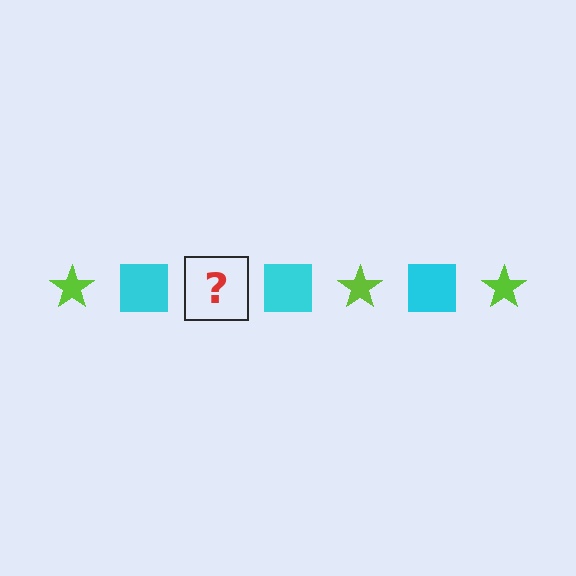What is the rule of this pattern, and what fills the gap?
The rule is that the pattern alternates between lime star and cyan square. The gap should be filled with a lime star.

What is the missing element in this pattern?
The missing element is a lime star.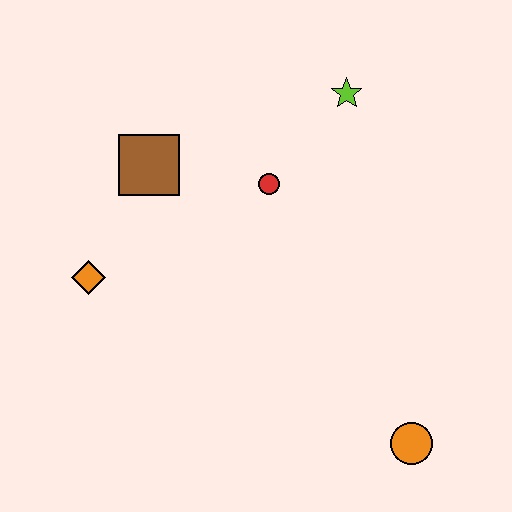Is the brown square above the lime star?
No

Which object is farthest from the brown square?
The orange circle is farthest from the brown square.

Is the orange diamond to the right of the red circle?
No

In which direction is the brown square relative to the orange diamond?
The brown square is above the orange diamond.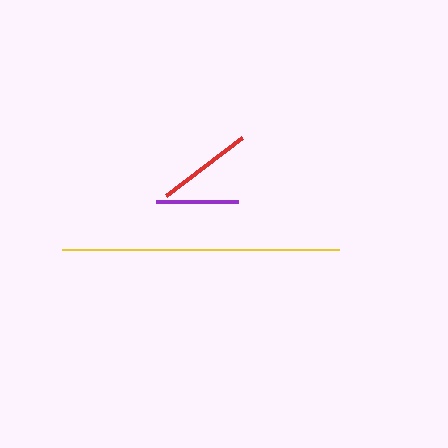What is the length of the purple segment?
The purple segment is approximately 82 pixels long.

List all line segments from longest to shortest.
From longest to shortest: yellow, red, purple.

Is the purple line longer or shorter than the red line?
The red line is longer than the purple line.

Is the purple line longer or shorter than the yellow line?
The yellow line is longer than the purple line.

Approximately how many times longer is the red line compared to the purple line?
The red line is approximately 1.2 times the length of the purple line.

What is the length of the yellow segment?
The yellow segment is approximately 277 pixels long.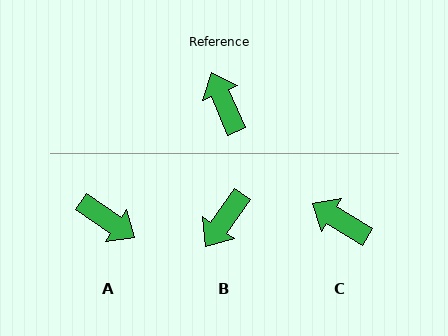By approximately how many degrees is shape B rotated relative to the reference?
Approximately 122 degrees counter-clockwise.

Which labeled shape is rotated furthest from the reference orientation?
A, about 148 degrees away.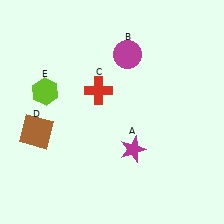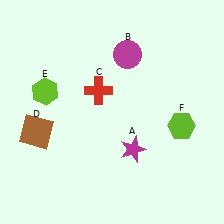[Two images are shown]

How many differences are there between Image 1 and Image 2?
There is 1 difference between the two images.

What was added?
A lime hexagon (F) was added in Image 2.